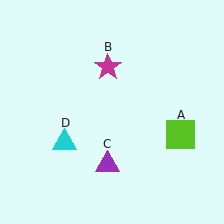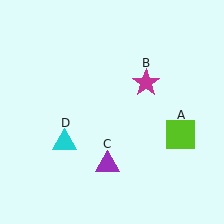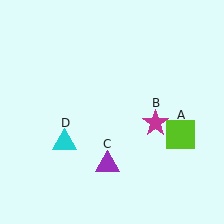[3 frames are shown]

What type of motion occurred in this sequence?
The magenta star (object B) rotated clockwise around the center of the scene.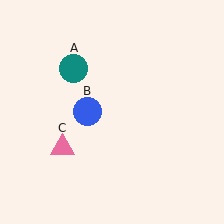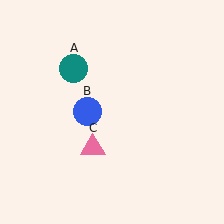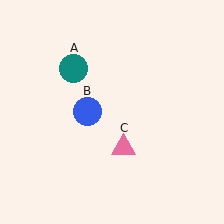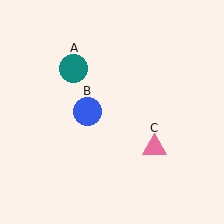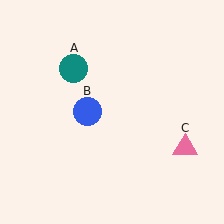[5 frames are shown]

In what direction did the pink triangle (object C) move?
The pink triangle (object C) moved right.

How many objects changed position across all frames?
1 object changed position: pink triangle (object C).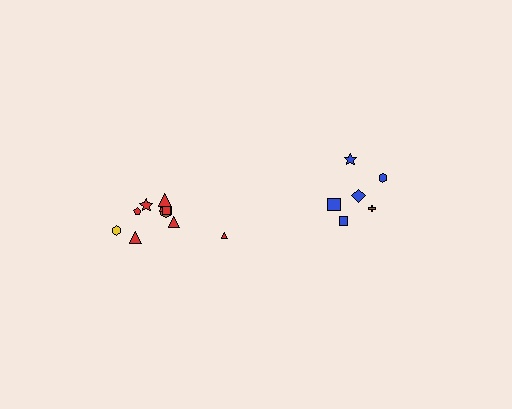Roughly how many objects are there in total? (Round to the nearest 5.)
Roughly 15 objects in total.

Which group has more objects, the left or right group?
The left group.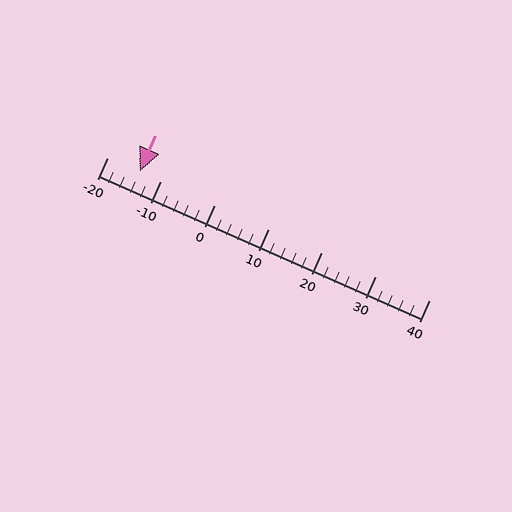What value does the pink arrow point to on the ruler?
The pink arrow points to approximately -14.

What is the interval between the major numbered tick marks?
The major tick marks are spaced 10 units apart.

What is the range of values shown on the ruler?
The ruler shows values from -20 to 40.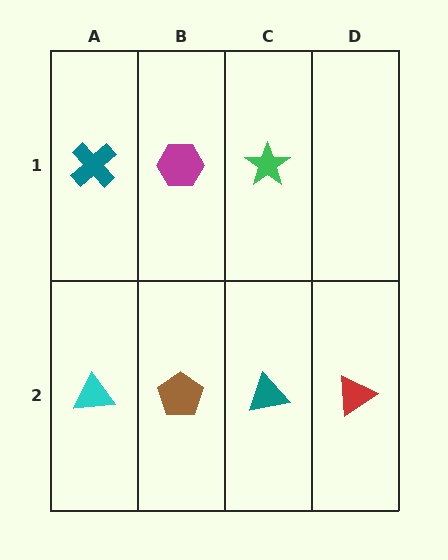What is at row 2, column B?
A brown pentagon.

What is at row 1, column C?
A green star.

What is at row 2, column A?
A cyan triangle.